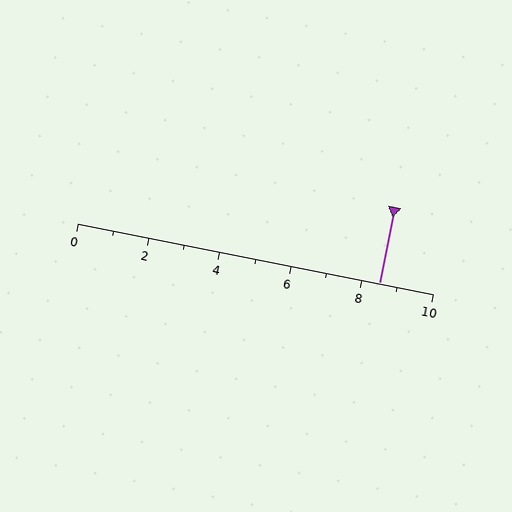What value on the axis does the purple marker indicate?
The marker indicates approximately 8.5.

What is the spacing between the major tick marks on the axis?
The major ticks are spaced 2 apart.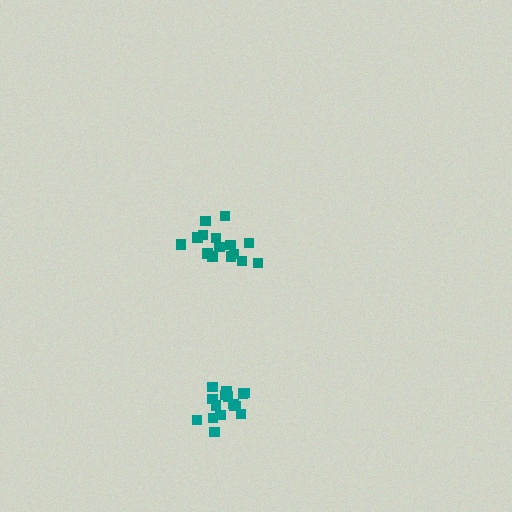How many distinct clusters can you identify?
There are 2 distinct clusters.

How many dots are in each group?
Group 1: 15 dots, Group 2: 16 dots (31 total).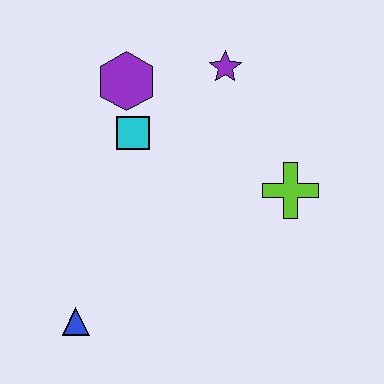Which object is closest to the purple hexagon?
The cyan square is closest to the purple hexagon.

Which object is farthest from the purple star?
The blue triangle is farthest from the purple star.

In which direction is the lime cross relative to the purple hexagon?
The lime cross is to the right of the purple hexagon.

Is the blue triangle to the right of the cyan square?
No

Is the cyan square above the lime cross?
Yes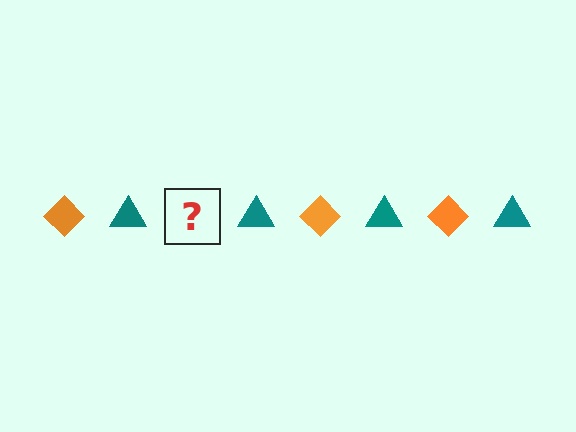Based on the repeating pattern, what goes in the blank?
The blank should be an orange diamond.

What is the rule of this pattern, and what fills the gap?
The rule is that the pattern alternates between orange diamond and teal triangle. The gap should be filled with an orange diamond.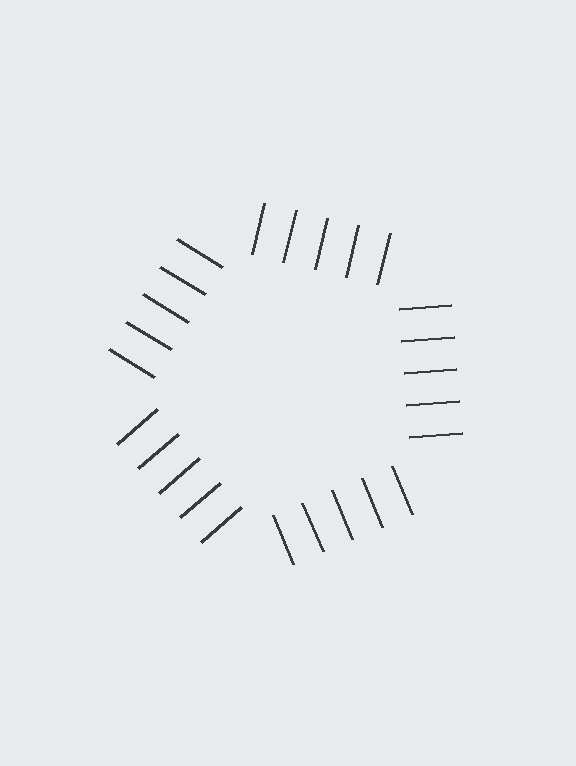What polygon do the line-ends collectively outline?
An illusory pentagon — the line segments terminate on its edges but no continuous stroke is drawn.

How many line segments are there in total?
25 — 5 along each of the 5 edges.